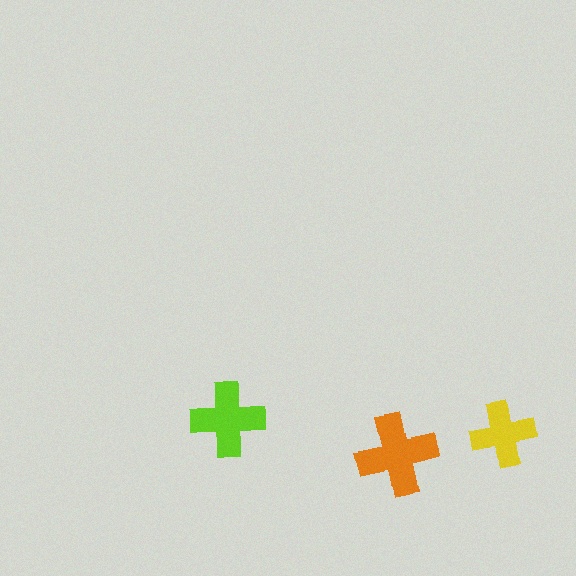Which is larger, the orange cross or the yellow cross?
The orange one.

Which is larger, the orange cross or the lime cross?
The orange one.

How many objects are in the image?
There are 3 objects in the image.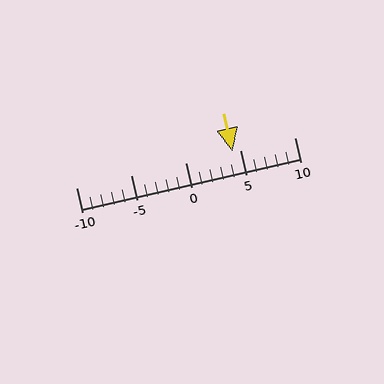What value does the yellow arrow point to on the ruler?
The yellow arrow points to approximately 4.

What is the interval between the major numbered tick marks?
The major tick marks are spaced 5 units apart.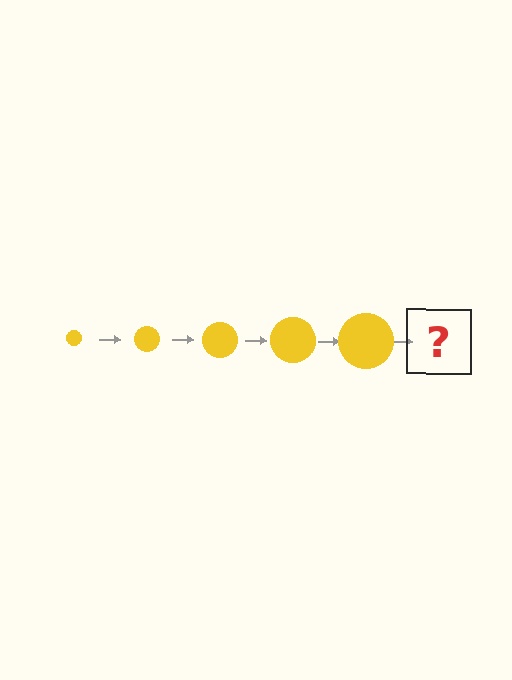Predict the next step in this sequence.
The next step is a yellow circle, larger than the previous one.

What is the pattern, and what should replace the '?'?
The pattern is that the circle gets progressively larger each step. The '?' should be a yellow circle, larger than the previous one.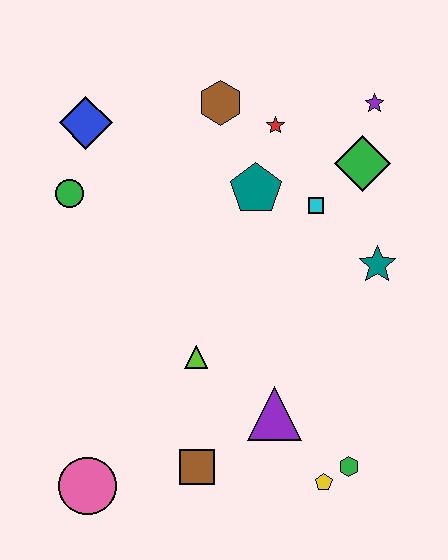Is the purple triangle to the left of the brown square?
No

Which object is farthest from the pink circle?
The purple star is farthest from the pink circle.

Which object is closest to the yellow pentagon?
The green hexagon is closest to the yellow pentagon.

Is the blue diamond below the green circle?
No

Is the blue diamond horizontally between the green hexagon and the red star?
No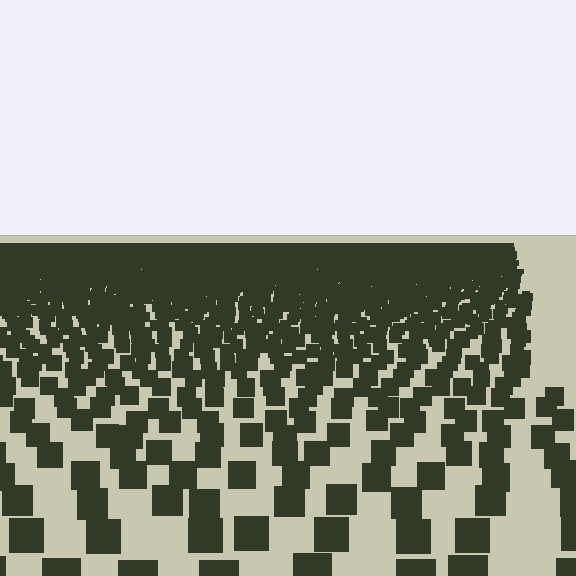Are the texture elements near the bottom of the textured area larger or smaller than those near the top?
Larger. Near the bottom, elements are closer to the viewer and appear at a bigger on-screen size.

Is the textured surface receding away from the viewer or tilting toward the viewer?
The surface is receding away from the viewer. Texture elements get smaller and denser toward the top.